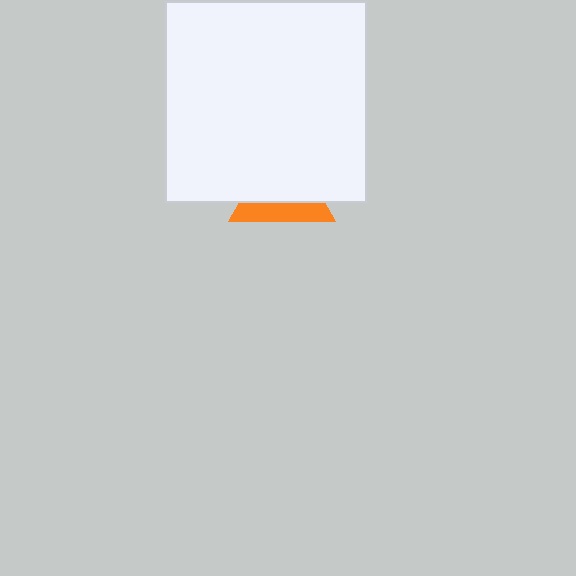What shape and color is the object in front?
The object in front is a white square.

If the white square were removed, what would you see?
You would see the complete orange triangle.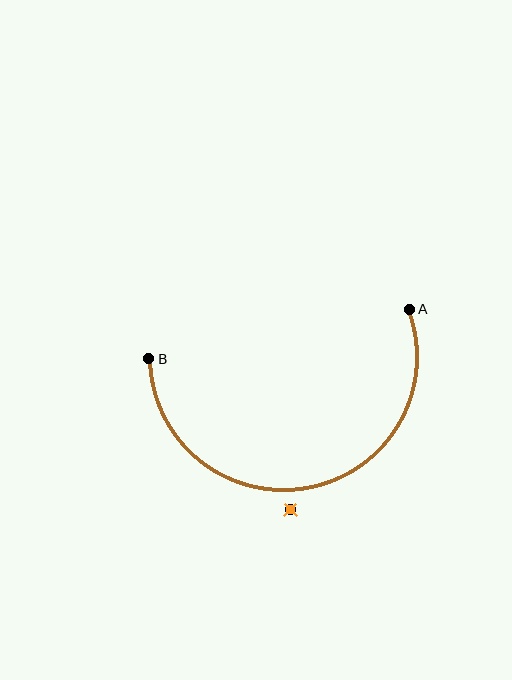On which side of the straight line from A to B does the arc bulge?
The arc bulges below the straight line connecting A and B.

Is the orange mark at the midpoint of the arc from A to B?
No — the orange mark does not lie on the arc at all. It sits slightly outside the curve.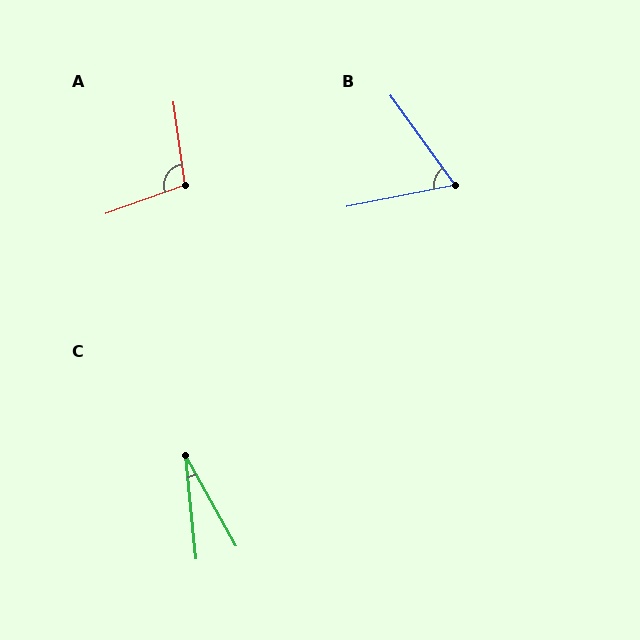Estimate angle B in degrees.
Approximately 65 degrees.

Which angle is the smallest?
C, at approximately 23 degrees.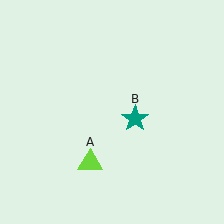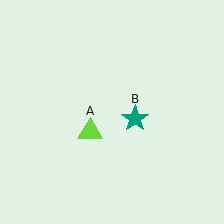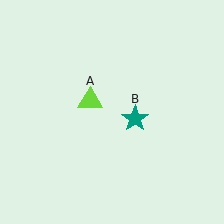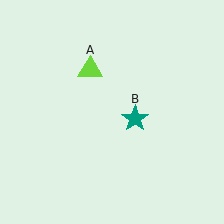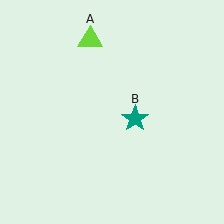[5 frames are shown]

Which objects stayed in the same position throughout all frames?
Teal star (object B) remained stationary.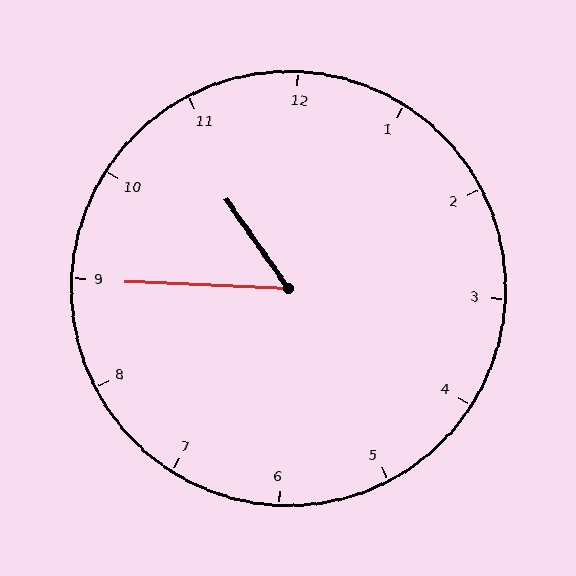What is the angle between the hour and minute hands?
Approximately 52 degrees.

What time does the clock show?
10:45.